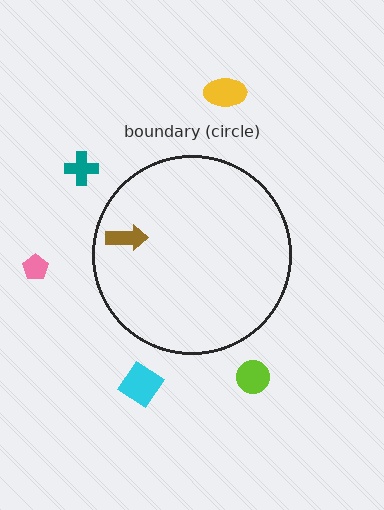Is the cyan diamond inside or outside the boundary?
Outside.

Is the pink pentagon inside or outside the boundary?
Outside.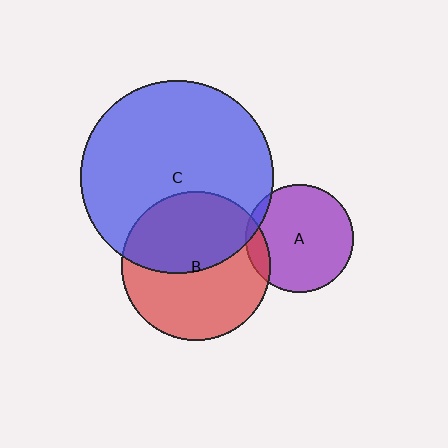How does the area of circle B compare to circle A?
Approximately 1.9 times.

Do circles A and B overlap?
Yes.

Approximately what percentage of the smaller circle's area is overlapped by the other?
Approximately 10%.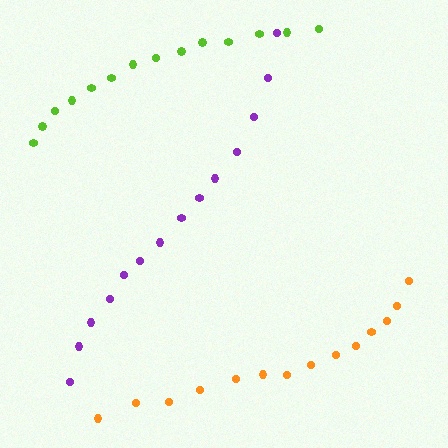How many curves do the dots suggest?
There are 3 distinct paths.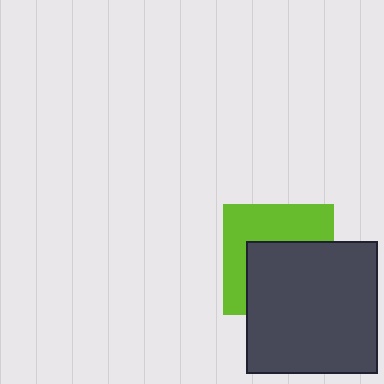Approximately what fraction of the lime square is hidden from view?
Roughly 53% of the lime square is hidden behind the dark gray square.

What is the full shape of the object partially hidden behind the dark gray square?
The partially hidden object is a lime square.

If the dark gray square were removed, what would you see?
You would see the complete lime square.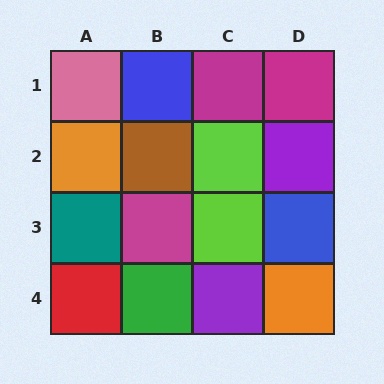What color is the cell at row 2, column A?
Orange.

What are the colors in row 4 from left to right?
Red, green, purple, orange.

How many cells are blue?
2 cells are blue.